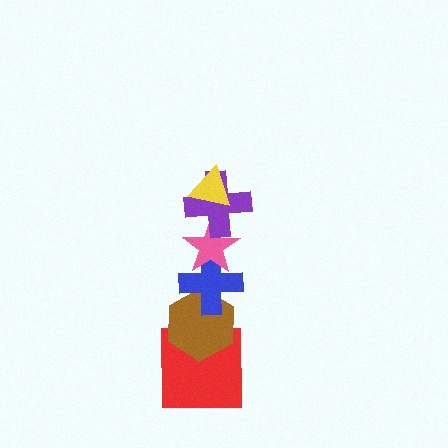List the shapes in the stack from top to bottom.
From top to bottom: the yellow triangle, the purple cross, the pink star, the blue cross, the brown hexagon, the red square.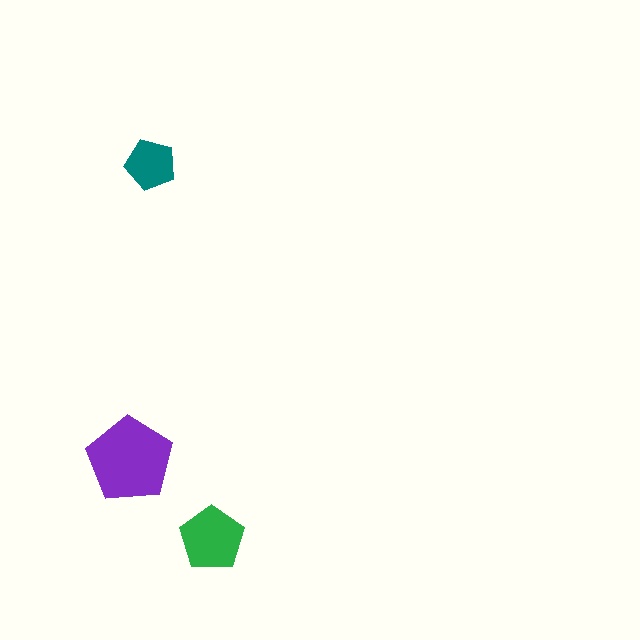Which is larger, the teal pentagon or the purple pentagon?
The purple one.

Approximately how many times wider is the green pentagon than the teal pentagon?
About 1.5 times wider.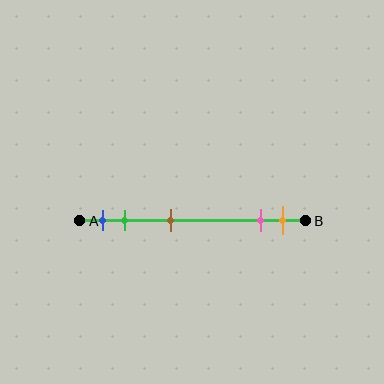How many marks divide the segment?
There are 5 marks dividing the segment.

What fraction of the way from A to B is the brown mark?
The brown mark is approximately 40% (0.4) of the way from A to B.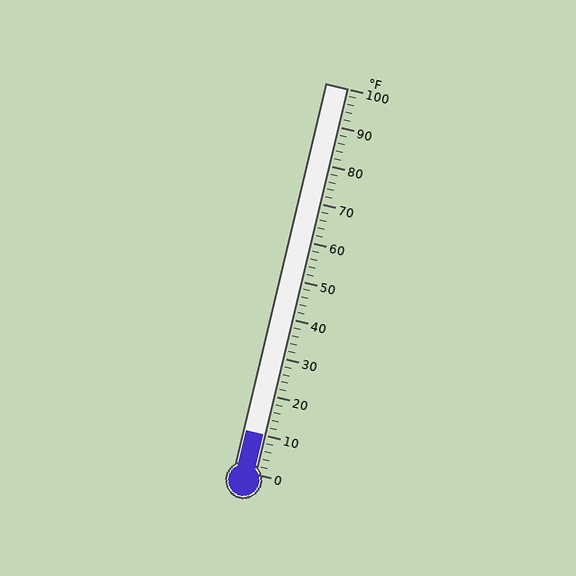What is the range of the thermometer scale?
The thermometer scale ranges from 0°F to 100°F.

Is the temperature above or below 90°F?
The temperature is below 90°F.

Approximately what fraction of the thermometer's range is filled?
The thermometer is filled to approximately 10% of its range.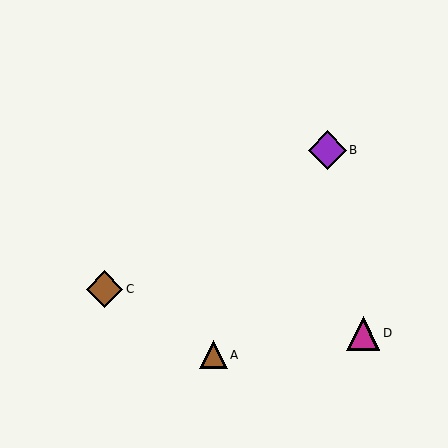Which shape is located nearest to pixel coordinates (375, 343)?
The magenta triangle (labeled D) at (363, 333) is nearest to that location.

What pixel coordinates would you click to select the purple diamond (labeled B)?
Click at (327, 150) to select the purple diamond B.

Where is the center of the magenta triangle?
The center of the magenta triangle is at (363, 333).